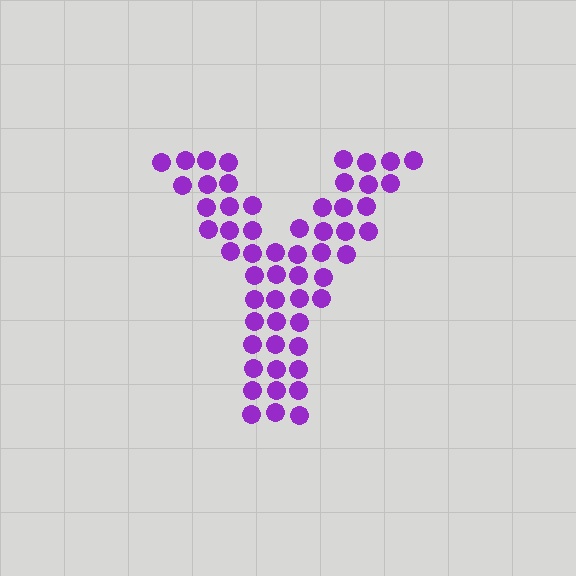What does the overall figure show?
The overall figure shows the letter Y.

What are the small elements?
The small elements are circles.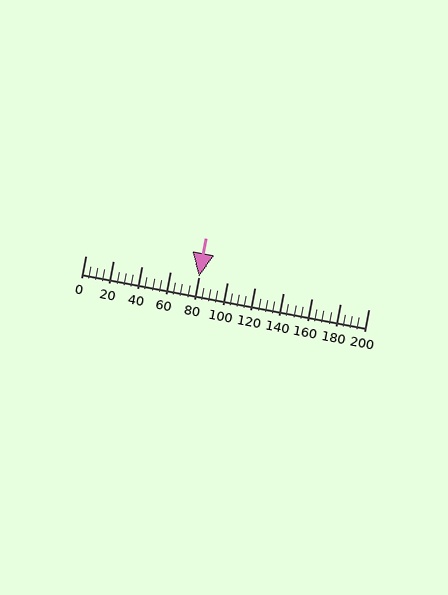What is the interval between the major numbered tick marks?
The major tick marks are spaced 20 units apart.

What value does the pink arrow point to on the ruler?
The pink arrow points to approximately 80.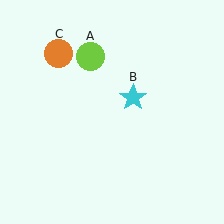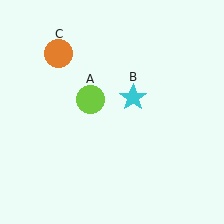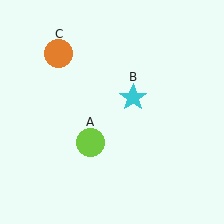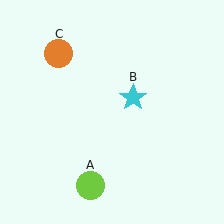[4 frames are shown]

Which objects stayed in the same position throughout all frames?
Cyan star (object B) and orange circle (object C) remained stationary.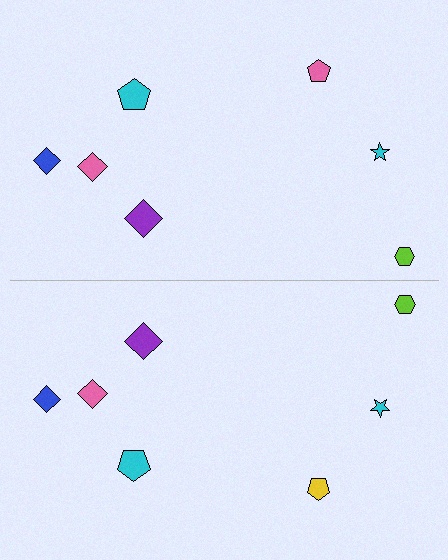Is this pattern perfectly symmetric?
No, the pattern is not perfectly symmetric. The yellow pentagon on the bottom side breaks the symmetry — its mirror counterpart is pink.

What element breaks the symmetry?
The yellow pentagon on the bottom side breaks the symmetry — its mirror counterpart is pink.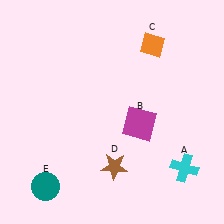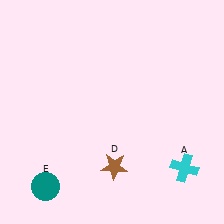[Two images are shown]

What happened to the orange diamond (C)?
The orange diamond (C) was removed in Image 2. It was in the top-right area of Image 1.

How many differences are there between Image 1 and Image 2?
There are 2 differences between the two images.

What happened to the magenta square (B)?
The magenta square (B) was removed in Image 2. It was in the bottom-right area of Image 1.